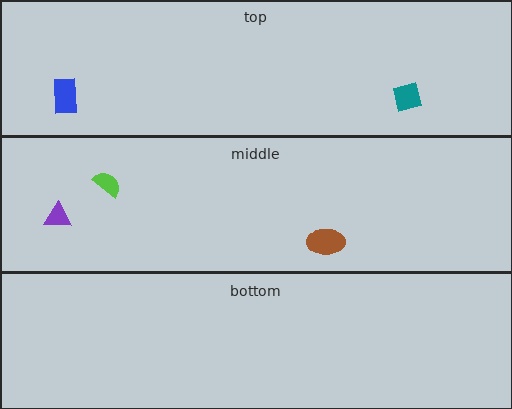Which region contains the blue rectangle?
The top region.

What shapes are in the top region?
The teal square, the blue rectangle.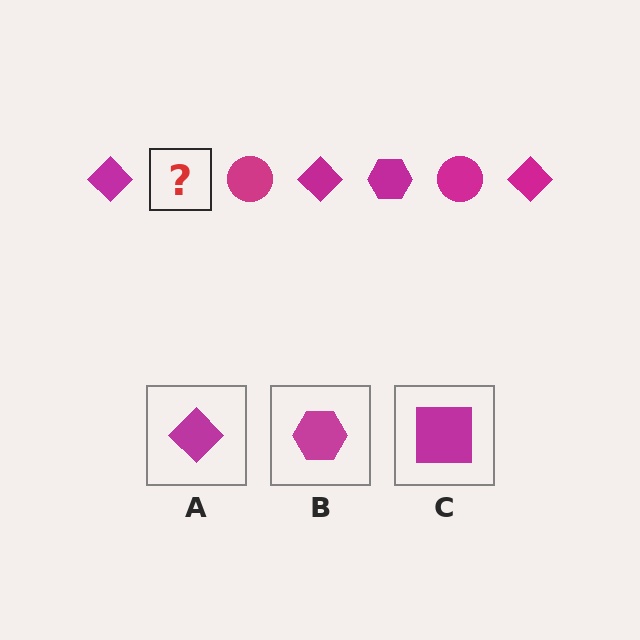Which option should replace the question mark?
Option B.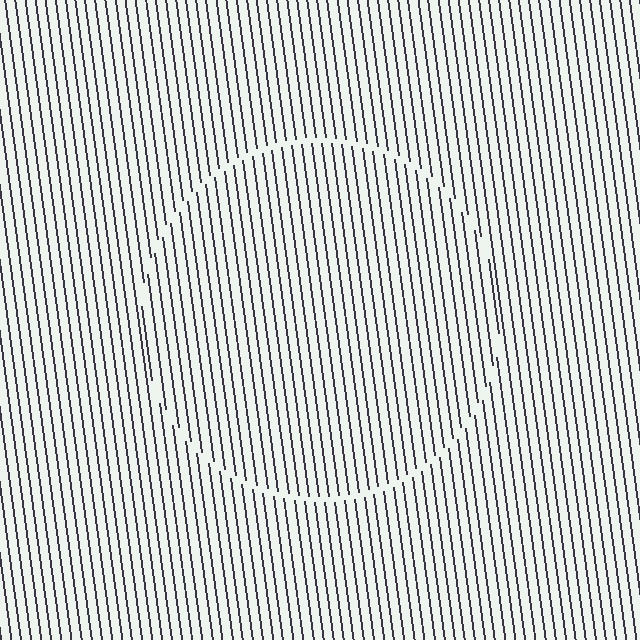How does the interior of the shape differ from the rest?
The interior of the shape contains the same grating, shifted by half a period — the contour is defined by the phase discontinuity where line-ends from the inner and outer gratings abut.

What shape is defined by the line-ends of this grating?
An illusory circle. The interior of the shape contains the same grating, shifted by half a period — the contour is defined by the phase discontinuity where line-ends from the inner and outer gratings abut.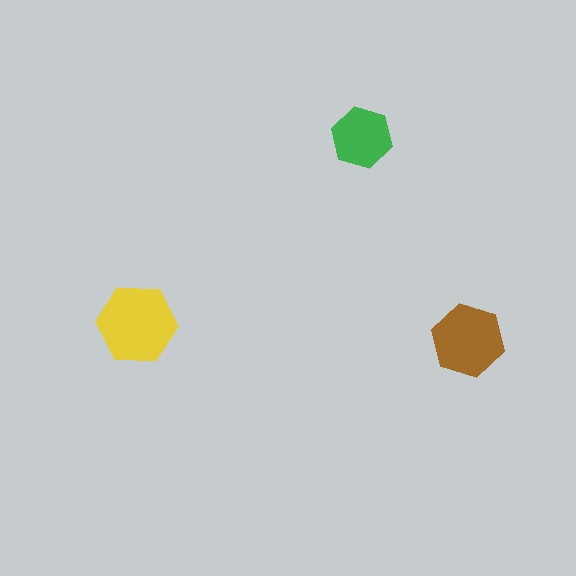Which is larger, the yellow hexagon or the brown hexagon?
The yellow one.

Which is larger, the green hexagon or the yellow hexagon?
The yellow one.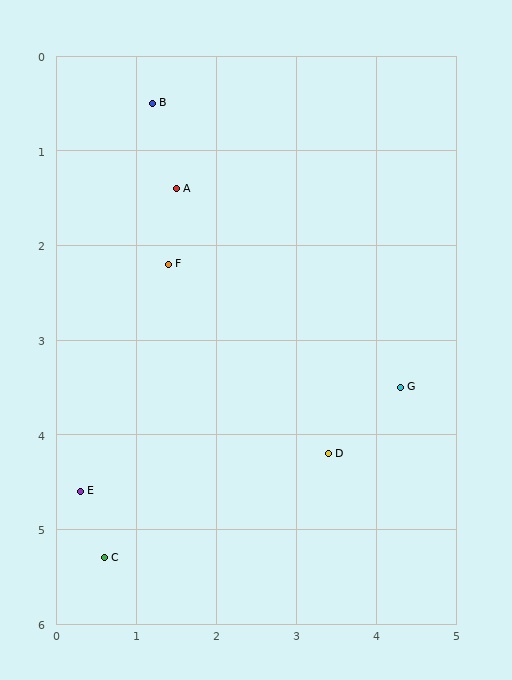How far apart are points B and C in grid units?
Points B and C are about 4.8 grid units apart.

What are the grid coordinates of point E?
Point E is at approximately (0.3, 4.6).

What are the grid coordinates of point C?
Point C is at approximately (0.6, 5.3).